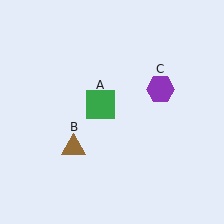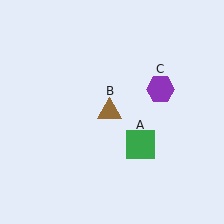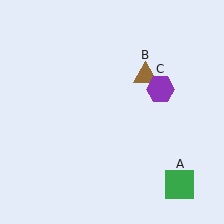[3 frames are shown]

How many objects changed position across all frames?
2 objects changed position: green square (object A), brown triangle (object B).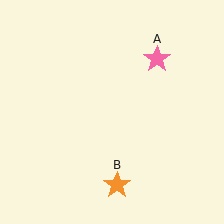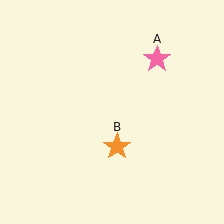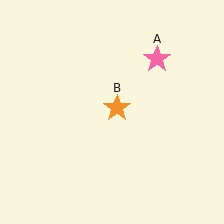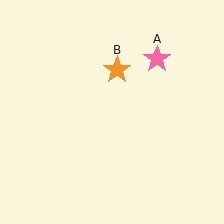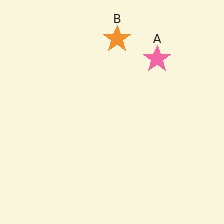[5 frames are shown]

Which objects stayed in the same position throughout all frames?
Pink star (object A) remained stationary.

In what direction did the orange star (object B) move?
The orange star (object B) moved up.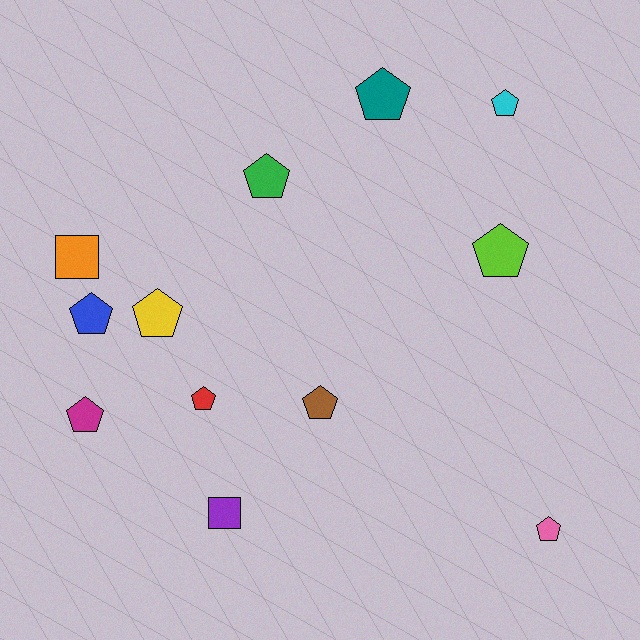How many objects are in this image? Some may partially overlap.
There are 12 objects.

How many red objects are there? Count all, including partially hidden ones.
There is 1 red object.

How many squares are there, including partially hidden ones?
There are 2 squares.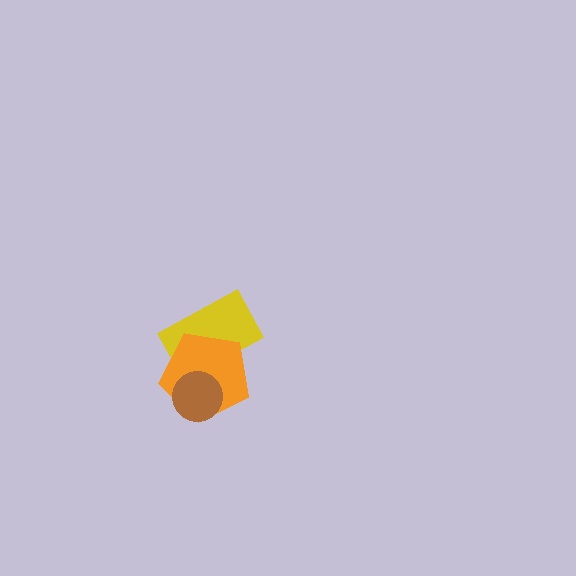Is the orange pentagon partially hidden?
Yes, it is partially covered by another shape.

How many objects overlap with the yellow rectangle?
2 objects overlap with the yellow rectangle.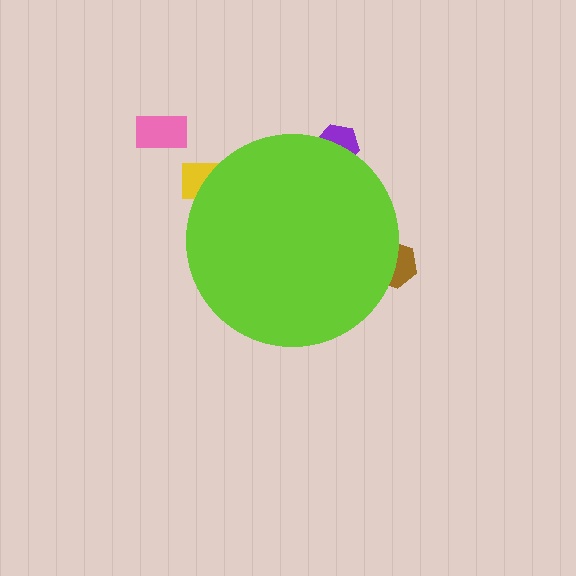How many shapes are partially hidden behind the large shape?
3 shapes are partially hidden.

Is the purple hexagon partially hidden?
Yes, the purple hexagon is partially hidden behind the lime circle.